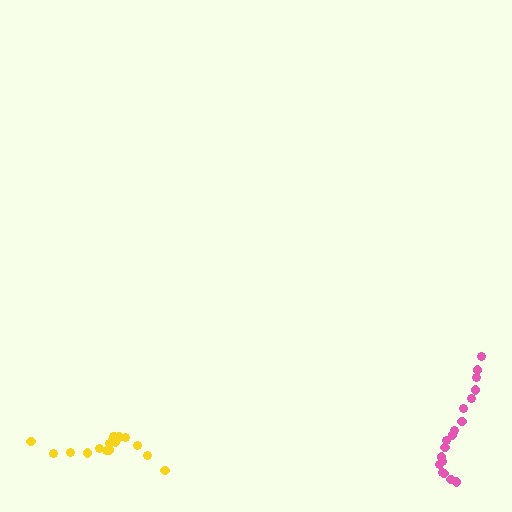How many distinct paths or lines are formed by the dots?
There are 2 distinct paths.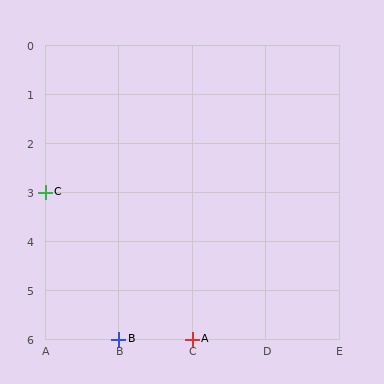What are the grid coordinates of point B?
Point B is at grid coordinates (B, 6).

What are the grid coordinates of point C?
Point C is at grid coordinates (A, 3).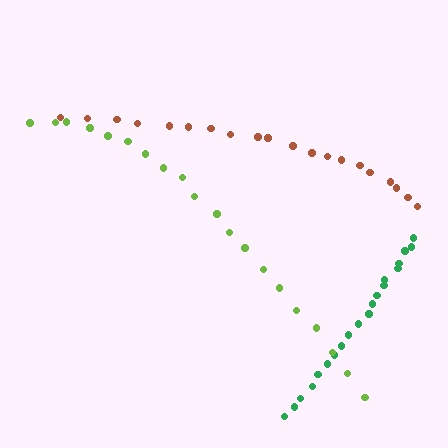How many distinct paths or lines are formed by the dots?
There are 3 distinct paths.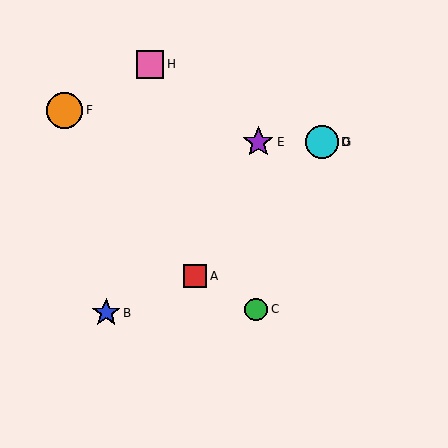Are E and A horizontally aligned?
No, E is at y≈142 and A is at y≈276.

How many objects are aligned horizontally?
3 objects (D, E, G) are aligned horizontally.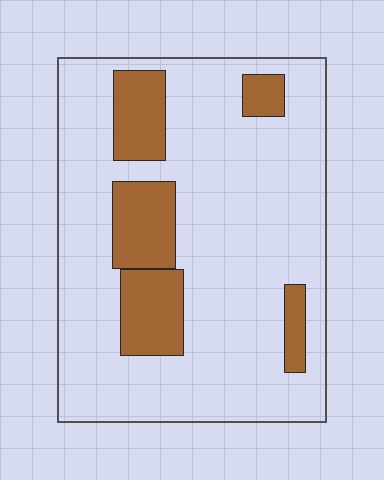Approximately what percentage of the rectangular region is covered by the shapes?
Approximately 20%.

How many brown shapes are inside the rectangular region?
5.